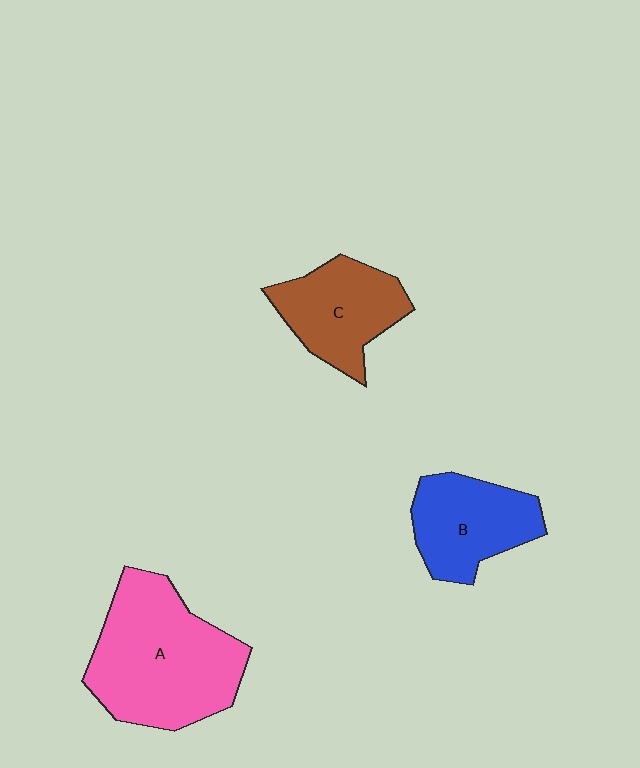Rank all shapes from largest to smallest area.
From largest to smallest: A (pink), C (brown), B (blue).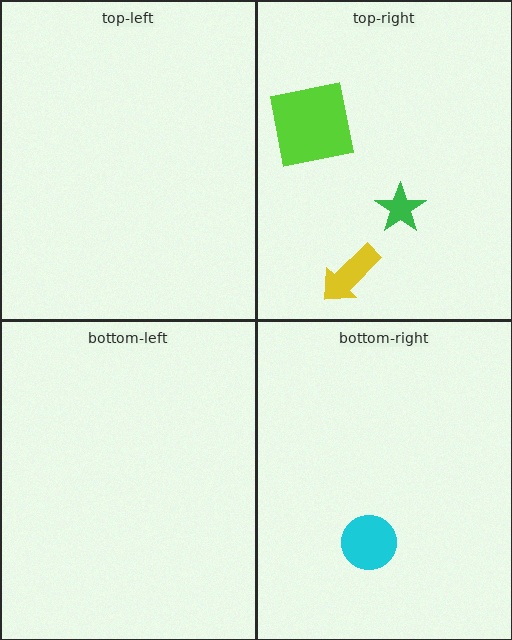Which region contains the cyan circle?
The bottom-right region.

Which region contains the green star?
The top-right region.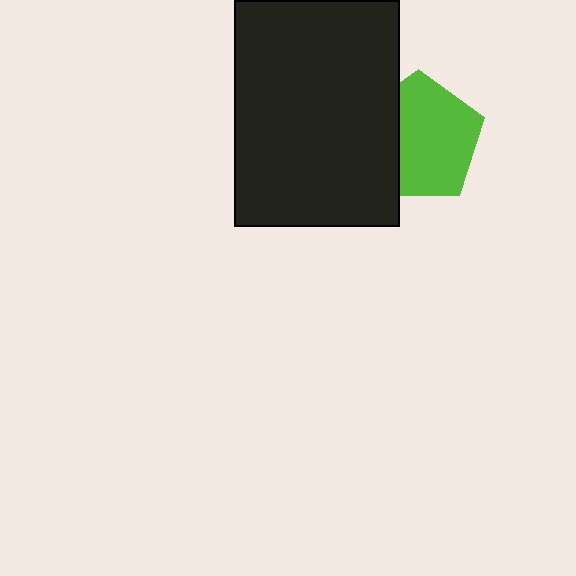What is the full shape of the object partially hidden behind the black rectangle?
The partially hidden object is a lime pentagon.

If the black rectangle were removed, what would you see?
You would see the complete lime pentagon.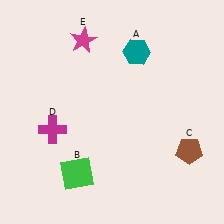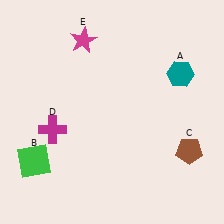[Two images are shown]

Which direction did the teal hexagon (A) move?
The teal hexagon (A) moved right.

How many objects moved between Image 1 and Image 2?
2 objects moved between the two images.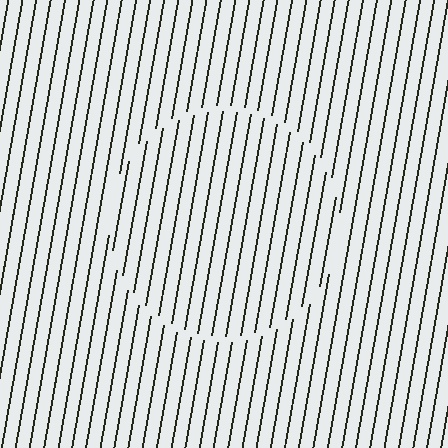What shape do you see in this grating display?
An illusory circle. The interior of the shape contains the same grating, shifted by half a period — the contour is defined by the phase discontinuity where line-ends from the inner and outer gratings abut.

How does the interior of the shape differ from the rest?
The interior of the shape contains the same grating, shifted by half a period — the contour is defined by the phase discontinuity where line-ends from the inner and outer gratings abut.